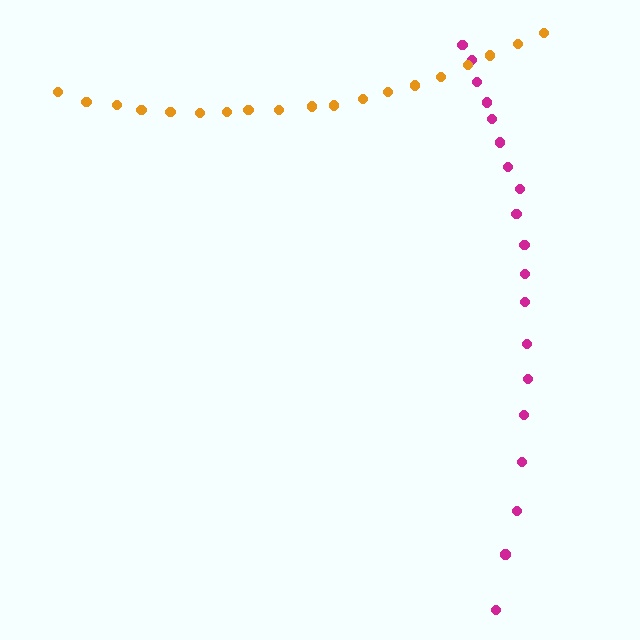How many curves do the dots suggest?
There are 2 distinct paths.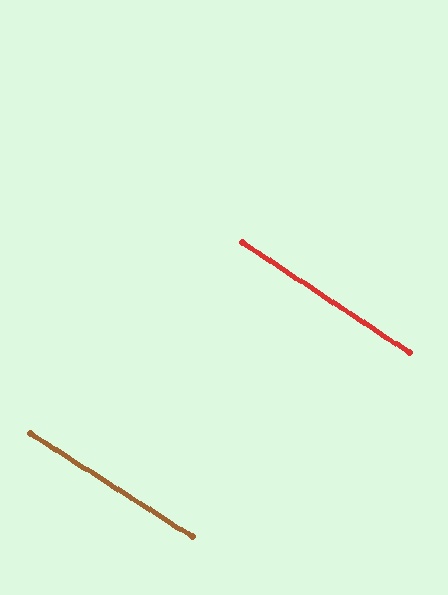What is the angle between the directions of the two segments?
Approximately 1 degree.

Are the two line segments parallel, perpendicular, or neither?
Parallel — their directions differ by only 0.5°.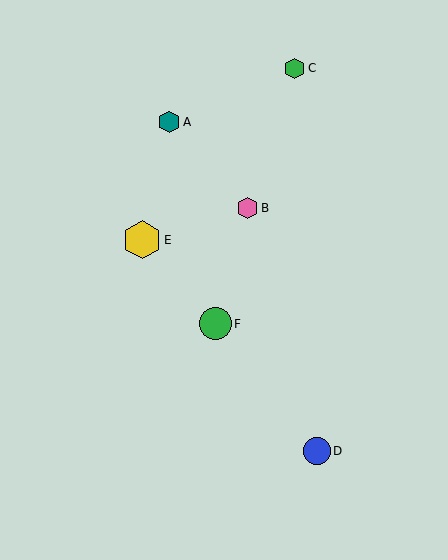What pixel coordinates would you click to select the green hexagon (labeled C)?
Click at (295, 68) to select the green hexagon C.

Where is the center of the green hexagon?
The center of the green hexagon is at (295, 68).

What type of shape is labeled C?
Shape C is a green hexagon.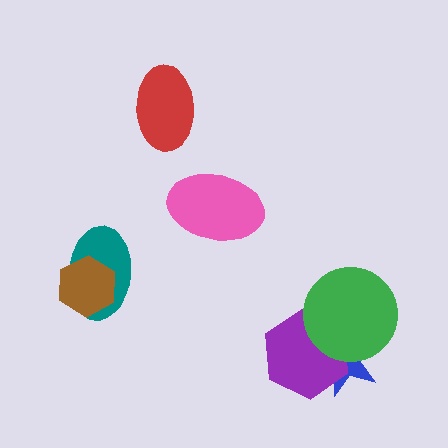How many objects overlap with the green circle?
2 objects overlap with the green circle.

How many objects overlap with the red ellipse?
0 objects overlap with the red ellipse.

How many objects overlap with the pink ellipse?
0 objects overlap with the pink ellipse.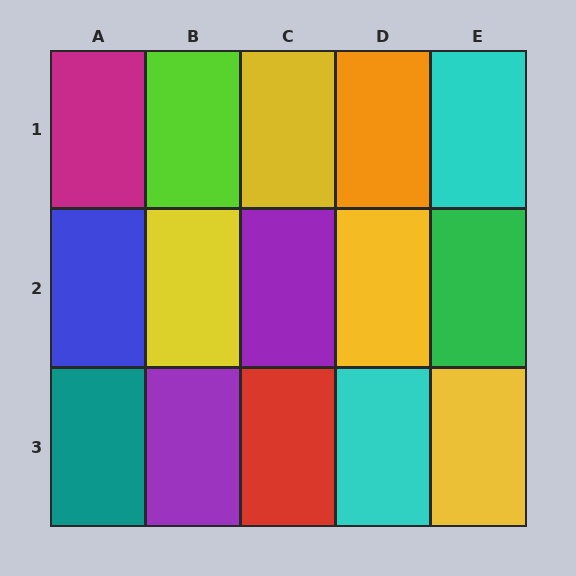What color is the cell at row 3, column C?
Red.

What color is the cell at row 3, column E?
Yellow.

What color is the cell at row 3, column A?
Teal.